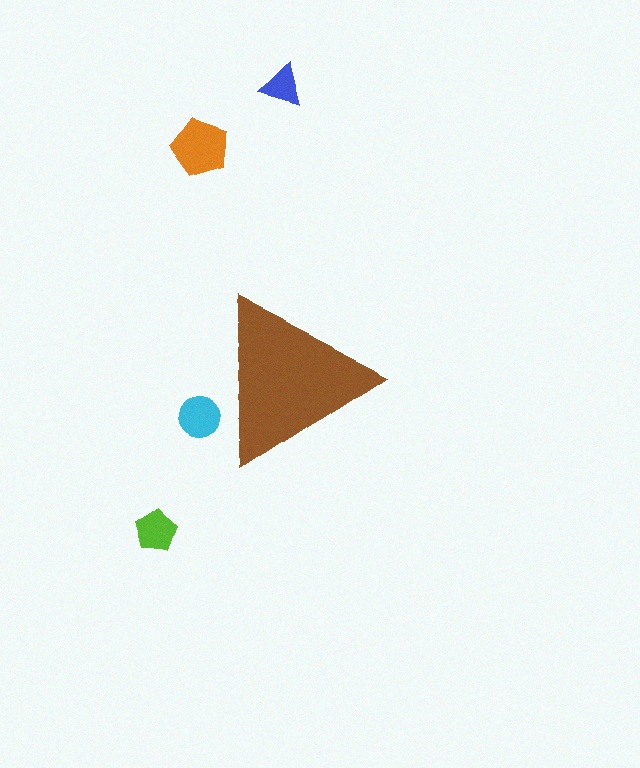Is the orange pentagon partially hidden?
No, the orange pentagon is fully visible.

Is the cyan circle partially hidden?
Yes, the cyan circle is partially hidden behind the brown triangle.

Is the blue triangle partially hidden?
No, the blue triangle is fully visible.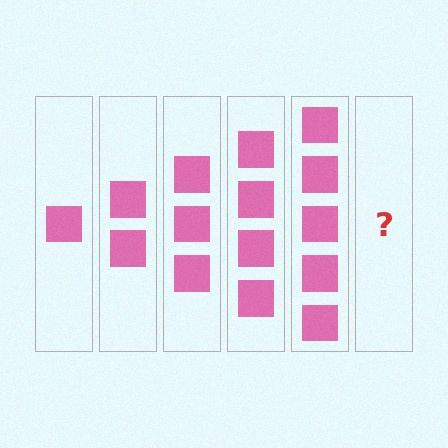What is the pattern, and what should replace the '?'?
The pattern is that each step adds one more square. The '?' should be 6 squares.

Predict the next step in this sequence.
The next step is 6 squares.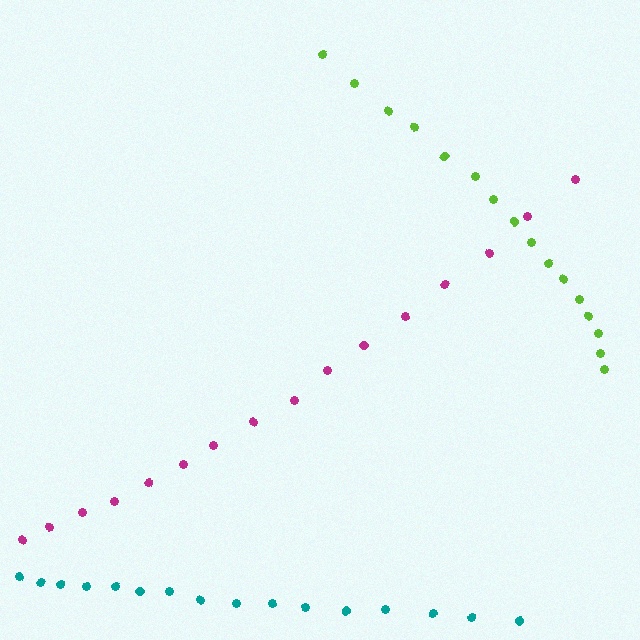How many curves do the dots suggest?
There are 3 distinct paths.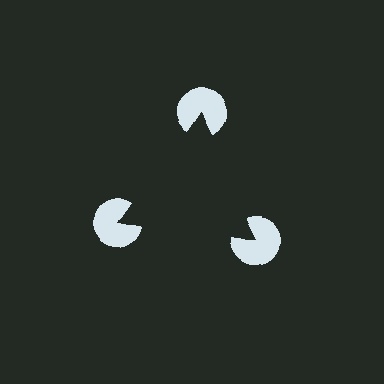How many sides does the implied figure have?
3 sides.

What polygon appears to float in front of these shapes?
An illusory triangle — its edges are inferred from the aligned wedge cuts in the pac-man discs, not physically drawn.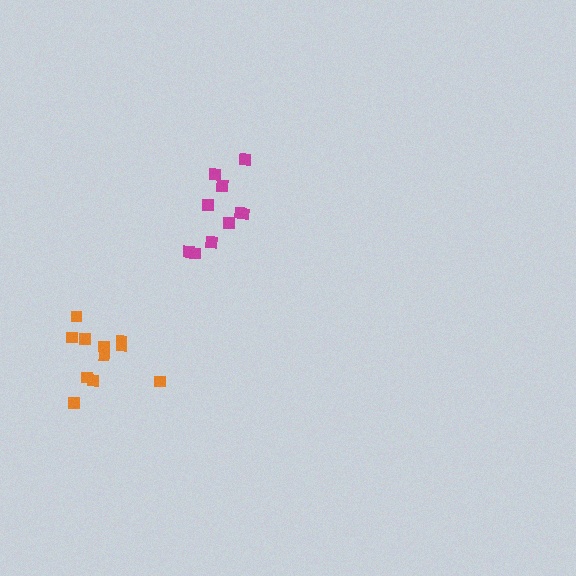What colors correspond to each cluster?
The clusters are colored: magenta, orange.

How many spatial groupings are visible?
There are 2 spatial groupings.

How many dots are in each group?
Group 1: 11 dots, Group 2: 11 dots (22 total).